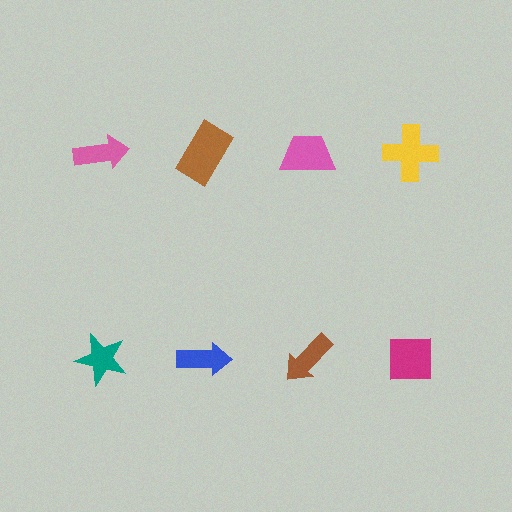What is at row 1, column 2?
A brown rectangle.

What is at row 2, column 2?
A blue arrow.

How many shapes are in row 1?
4 shapes.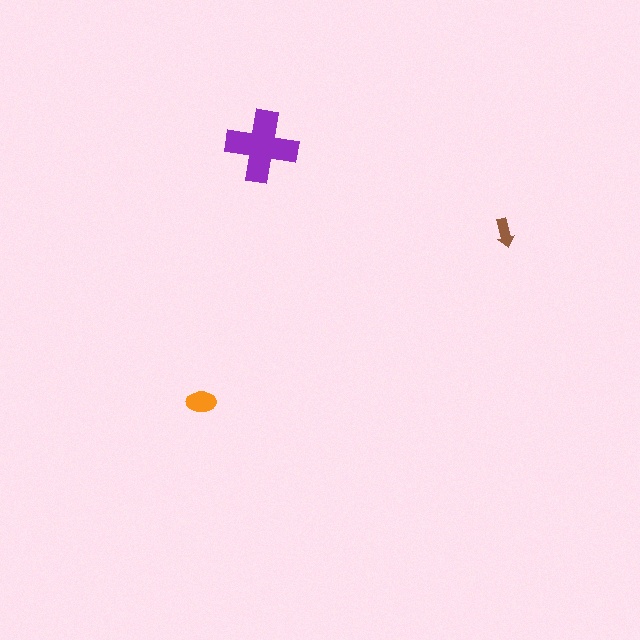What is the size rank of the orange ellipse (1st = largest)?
2nd.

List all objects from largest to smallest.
The purple cross, the orange ellipse, the brown arrow.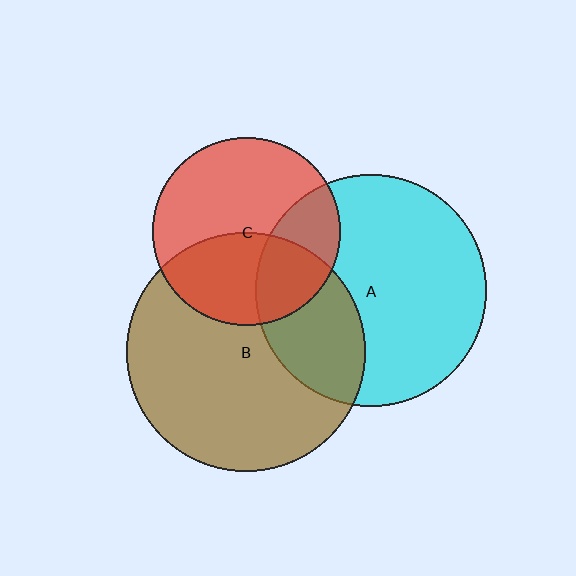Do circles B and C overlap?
Yes.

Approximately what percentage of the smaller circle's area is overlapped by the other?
Approximately 40%.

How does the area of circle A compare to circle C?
Approximately 1.5 times.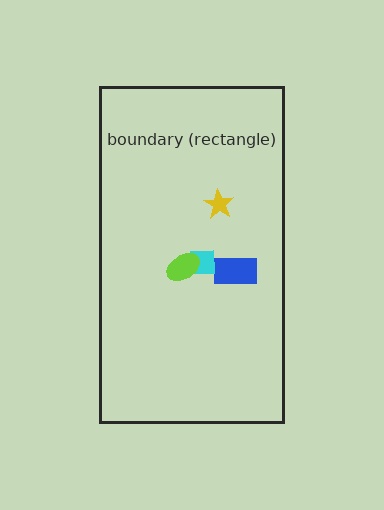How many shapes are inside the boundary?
4 inside, 0 outside.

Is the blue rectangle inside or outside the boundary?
Inside.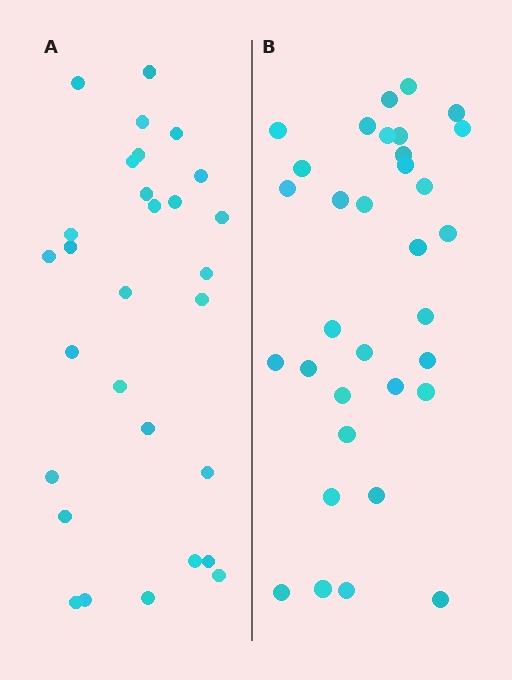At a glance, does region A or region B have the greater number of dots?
Region B (the right region) has more dots.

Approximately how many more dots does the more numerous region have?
Region B has about 4 more dots than region A.